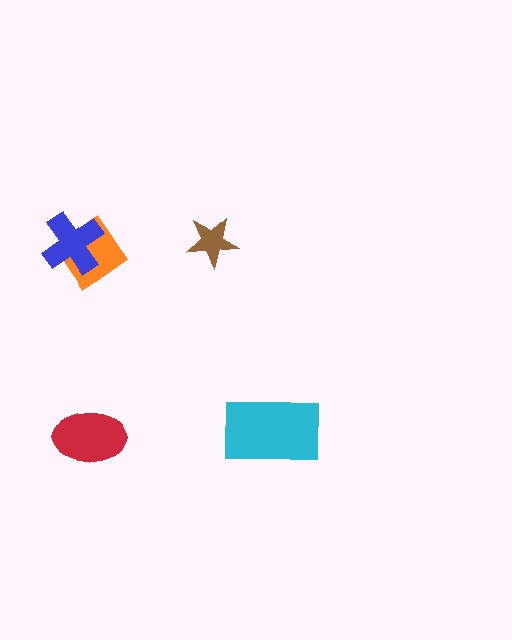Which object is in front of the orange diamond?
The blue cross is in front of the orange diamond.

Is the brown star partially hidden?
No, no other shape covers it.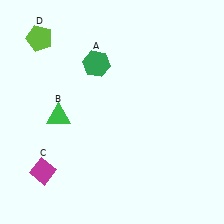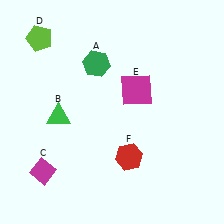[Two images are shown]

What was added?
A magenta square (E), a red hexagon (F) were added in Image 2.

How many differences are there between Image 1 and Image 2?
There are 2 differences between the two images.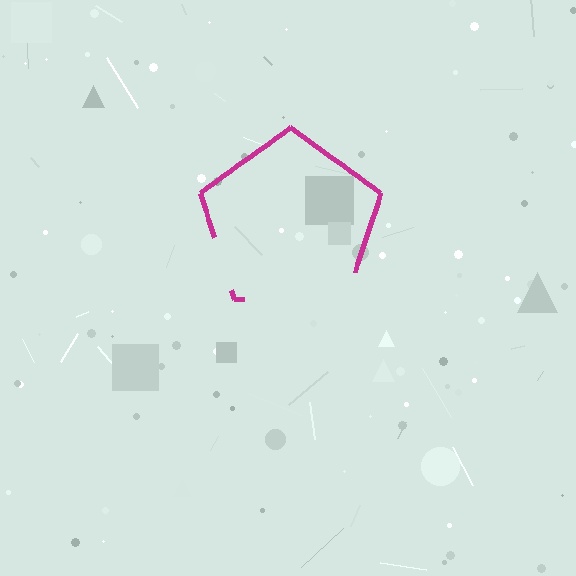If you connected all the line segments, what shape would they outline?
They would outline a pentagon.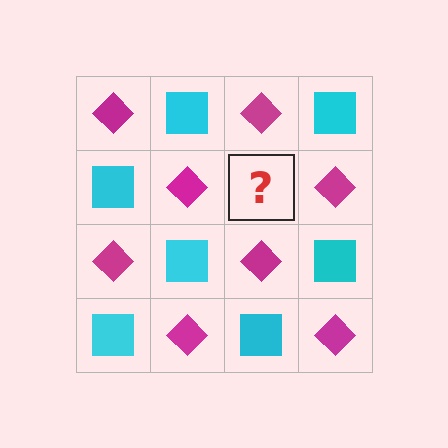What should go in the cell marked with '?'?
The missing cell should contain a cyan square.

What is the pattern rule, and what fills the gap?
The rule is that it alternates magenta diamond and cyan square in a checkerboard pattern. The gap should be filled with a cyan square.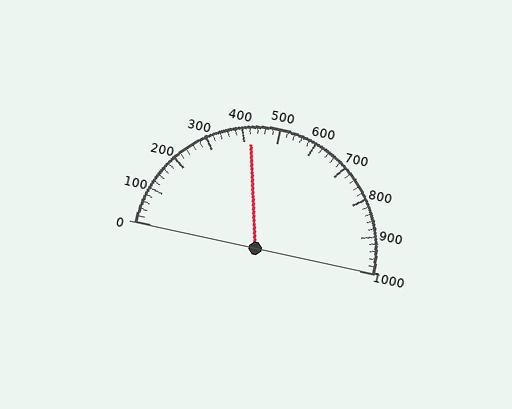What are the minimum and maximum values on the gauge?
The gauge ranges from 0 to 1000.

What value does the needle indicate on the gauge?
The needle indicates approximately 420.